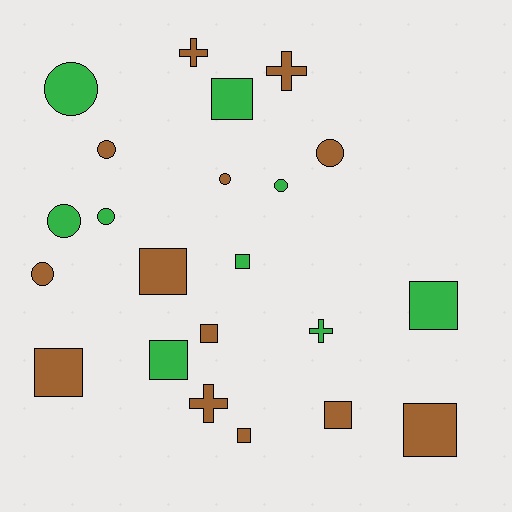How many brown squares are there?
There are 6 brown squares.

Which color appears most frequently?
Brown, with 13 objects.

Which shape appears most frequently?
Square, with 10 objects.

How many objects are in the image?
There are 22 objects.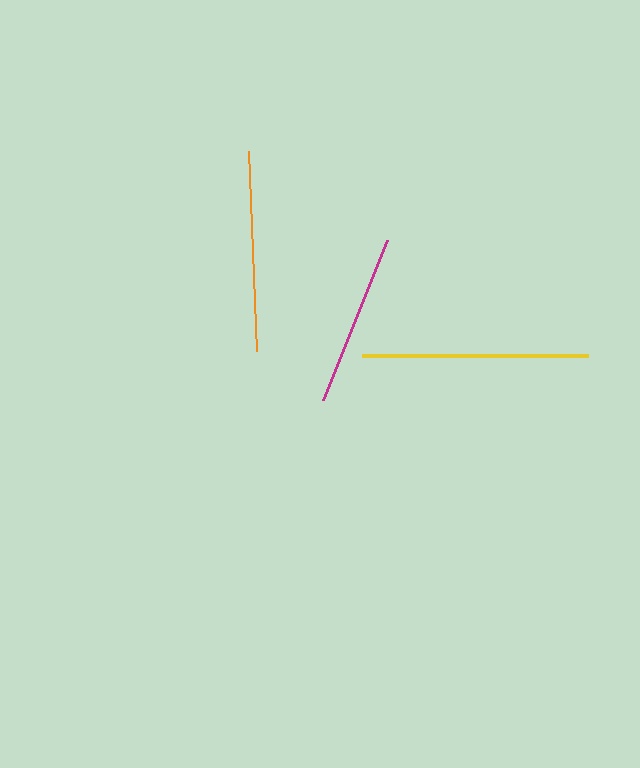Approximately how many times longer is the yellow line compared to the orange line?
The yellow line is approximately 1.1 times the length of the orange line.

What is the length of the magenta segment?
The magenta segment is approximately 172 pixels long.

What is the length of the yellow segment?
The yellow segment is approximately 226 pixels long.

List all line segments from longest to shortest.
From longest to shortest: yellow, orange, magenta.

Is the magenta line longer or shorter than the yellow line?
The yellow line is longer than the magenta line.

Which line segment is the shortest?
The magenta line is the shortest at approximately 172 pixels.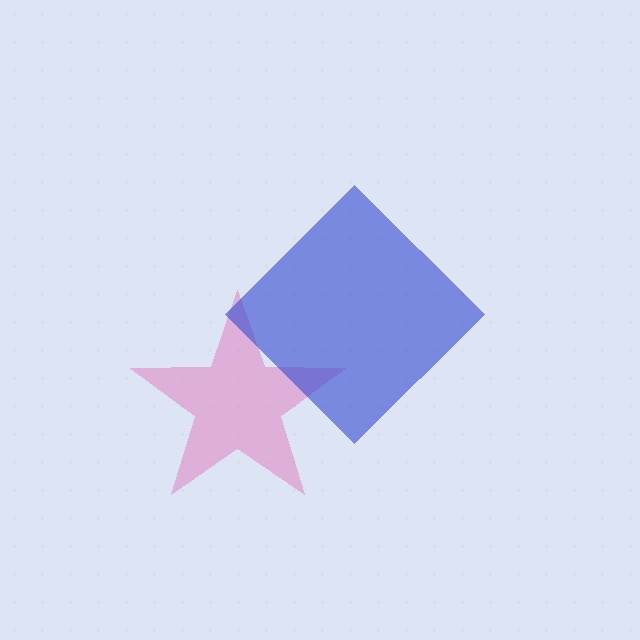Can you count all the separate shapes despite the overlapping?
Yes, there are 2 separate shapes.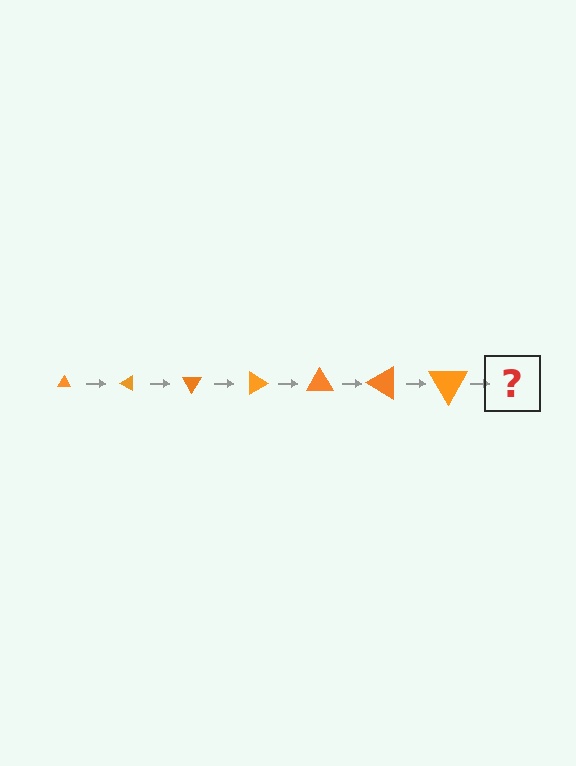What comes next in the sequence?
The next element should be a triangle, larger than the previous one and rotated 210 degrees from the start.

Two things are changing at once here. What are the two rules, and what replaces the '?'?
The two rules are that the triangle grows larger each step and it rotates 30 degrees each step. The '?' should be a triangle, larger than the previous one and rotated 210 degrees from the start.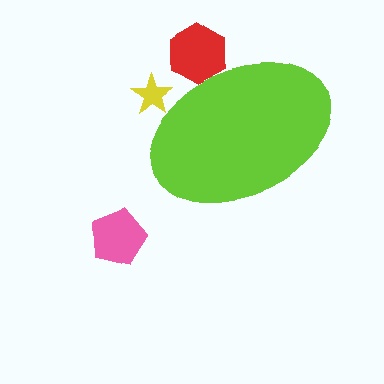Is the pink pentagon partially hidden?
No, the pink pentagon is fully visible.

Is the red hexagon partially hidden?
Yes, the red hexagon is partially hidden behind the lime ellipse.